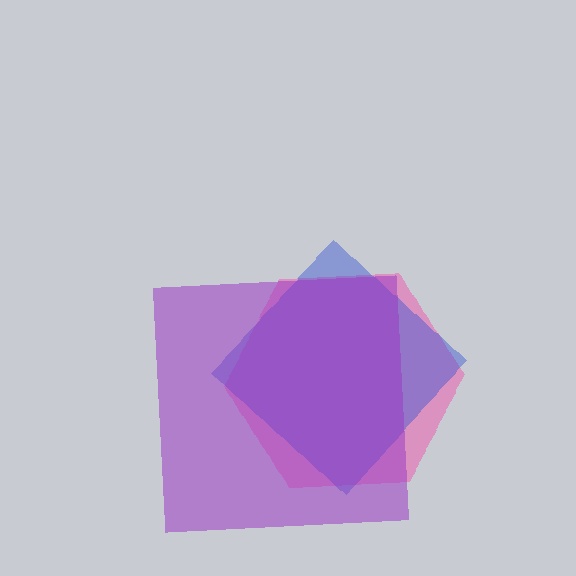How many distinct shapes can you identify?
There are 3 distinct shapes: a pink hexagon, a blue diamond, a purple square.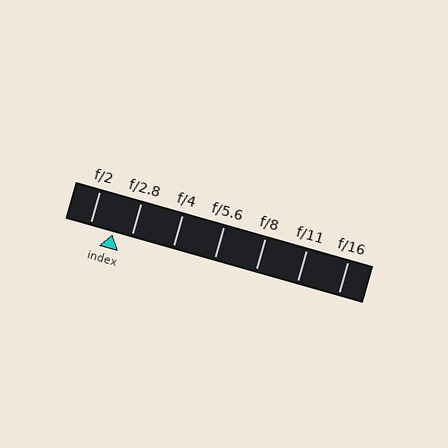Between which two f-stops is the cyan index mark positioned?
The index mark is between f/2 and f/2.8.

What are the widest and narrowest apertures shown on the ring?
The widest aperture shown is f/2 and the narrowest is f/16.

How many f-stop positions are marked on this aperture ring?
There are 7 f-stop positions marked.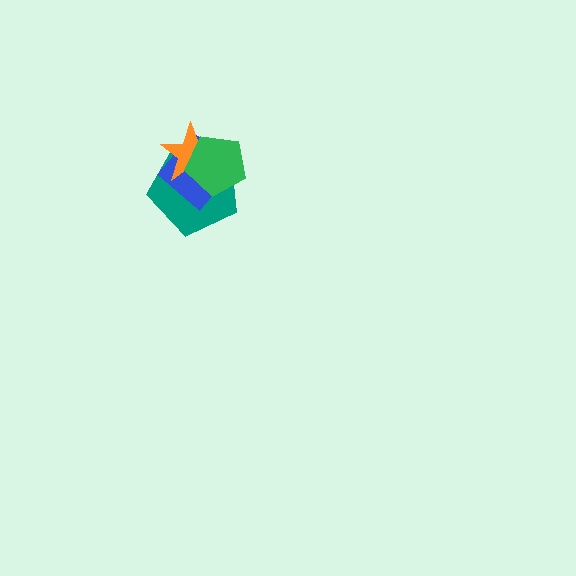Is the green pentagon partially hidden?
No, no other shape covers it.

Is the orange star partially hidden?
Yes, it is partially covered by another shape.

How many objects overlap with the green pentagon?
3 objects overlap with the green pentagon.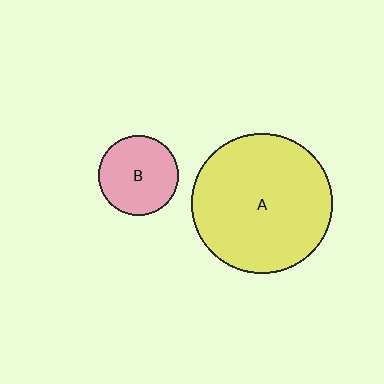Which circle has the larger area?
Circle A (yellow).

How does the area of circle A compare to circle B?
Approximately 3.1 times.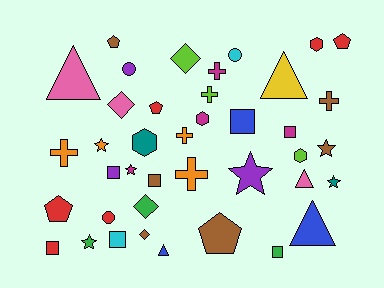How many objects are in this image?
There are 40 objects.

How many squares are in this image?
There are 7 squares.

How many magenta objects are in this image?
There are 4 magenta objects.